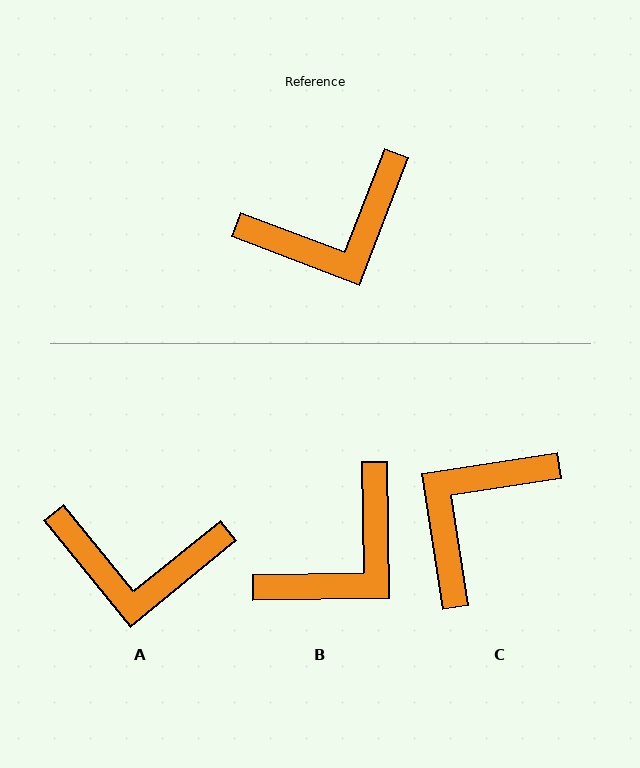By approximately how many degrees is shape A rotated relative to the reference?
Approximately 30 degrees clockwise.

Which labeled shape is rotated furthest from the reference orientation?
C, about 150 degrees away.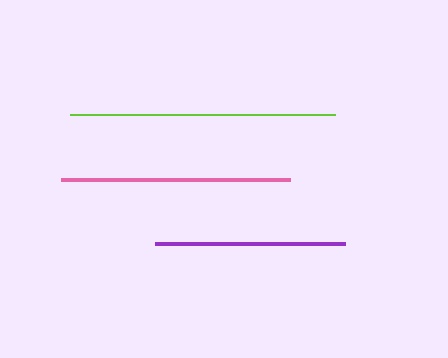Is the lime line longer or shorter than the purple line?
The lime line is longer than the purple line.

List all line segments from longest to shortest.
From longest to shortest: lime, pink, purple.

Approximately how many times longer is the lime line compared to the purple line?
The lime line is approximately 1.4 times the length of the purple line.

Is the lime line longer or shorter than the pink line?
The lime line is longer than the pink line.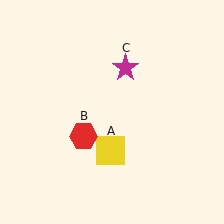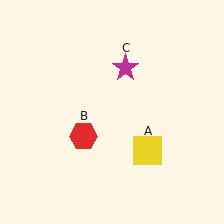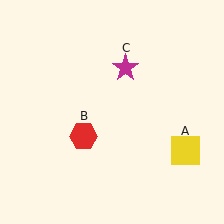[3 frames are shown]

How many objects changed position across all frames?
1 object changed position: yellow square (object A).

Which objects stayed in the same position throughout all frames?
Red hexagon (object B) and magenta star (object C) remained stationary.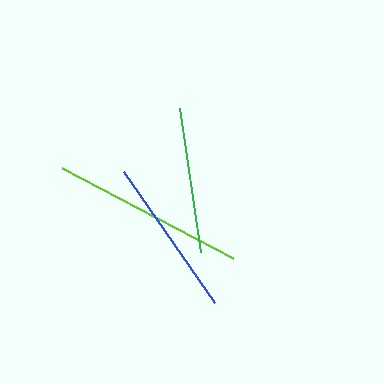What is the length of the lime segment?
The lime segment is approximately 193 pixels long.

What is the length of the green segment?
The green segment is approximately 146 pixels long.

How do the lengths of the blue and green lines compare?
The blue and green lines are approximately the same length.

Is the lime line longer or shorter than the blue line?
The lime line is longer than the blue line.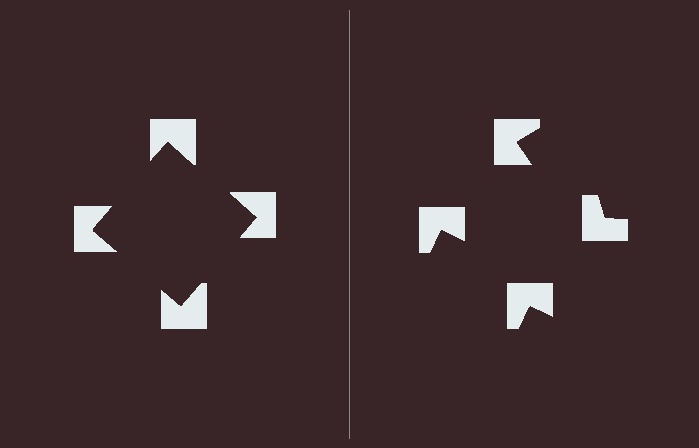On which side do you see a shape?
An illusory square appears on the left side. On the right side the wedge cuts are rotated, so no coherent shape forms.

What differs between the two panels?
The notched squares are positioned identically on both sides; only the wedge orientations differ. On the left they align to a square; on the right they are misaligned.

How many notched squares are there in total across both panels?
8 — 4 on each side.